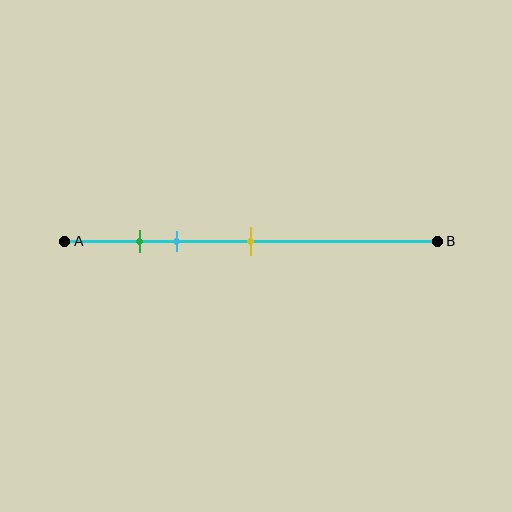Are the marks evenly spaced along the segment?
No, the marks are not evenly spaced.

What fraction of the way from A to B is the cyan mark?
The cyan mark is approximately 30% (0.3) of the way from A to B.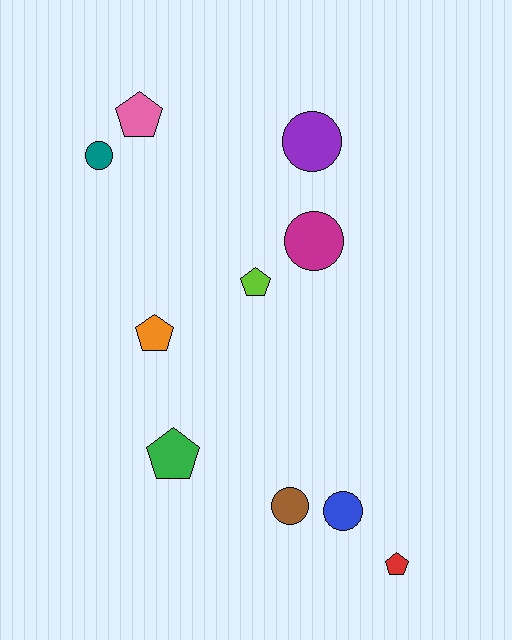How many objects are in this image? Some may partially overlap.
There are 10 objects.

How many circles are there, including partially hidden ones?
There are 5 circles.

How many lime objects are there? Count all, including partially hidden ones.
There is 1 lime object.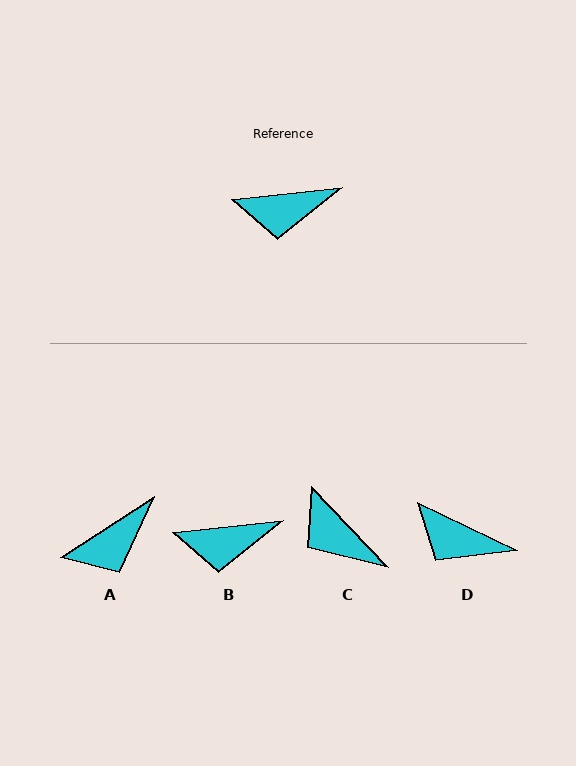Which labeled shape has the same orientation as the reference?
B.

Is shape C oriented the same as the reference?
No, it is off by about 53 degrees.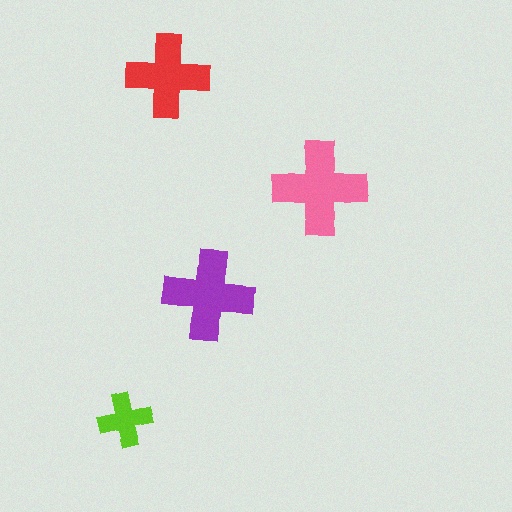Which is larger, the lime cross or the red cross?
The red one.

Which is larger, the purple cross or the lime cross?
The purple one.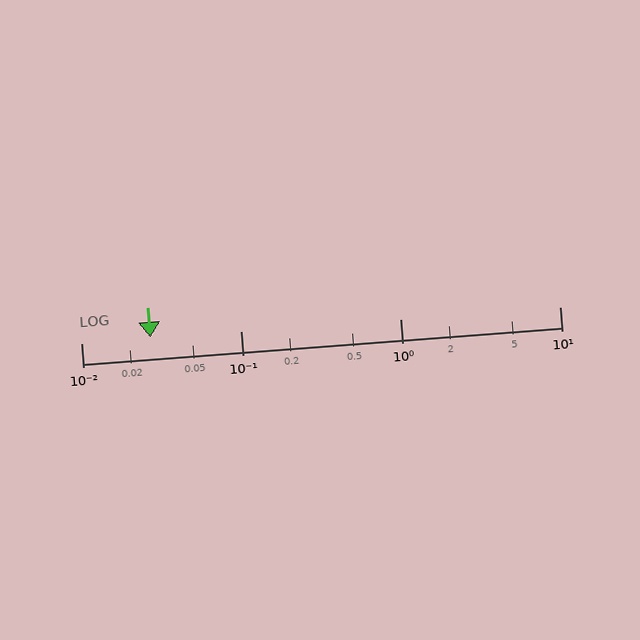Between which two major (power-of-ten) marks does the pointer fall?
The pointer is between 0.01 and 0.1.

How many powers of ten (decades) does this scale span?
The scale spans 3 decades, from 0.01 to 10.